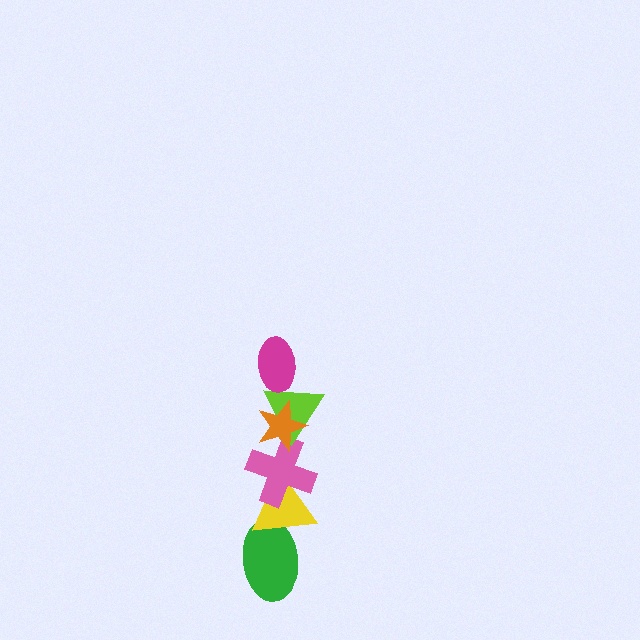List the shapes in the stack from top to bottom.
From top to bottom: the magenta ellipse, the orange star, the lime triangle, the pink cross, the yellow triangle, the green ellipse.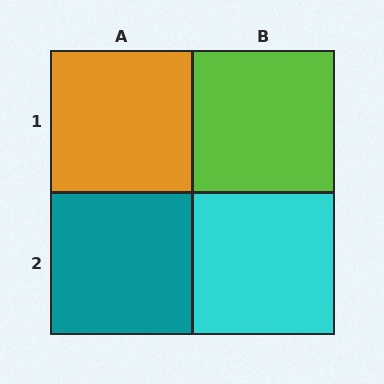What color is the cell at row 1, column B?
Lime.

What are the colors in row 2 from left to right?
Teal, cyan.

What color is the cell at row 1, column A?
Orange.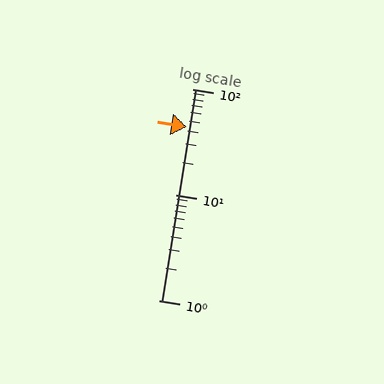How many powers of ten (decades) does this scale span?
The scale spans 2 decades, from 1 to 100.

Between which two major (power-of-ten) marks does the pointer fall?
The pointer is between 10 and 100.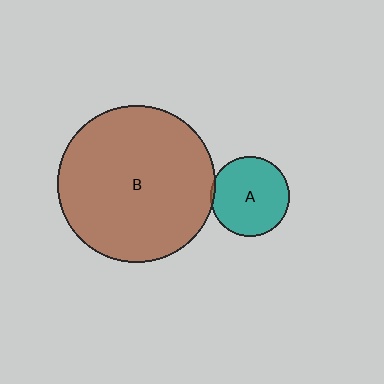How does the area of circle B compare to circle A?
Approximately 4.0 times.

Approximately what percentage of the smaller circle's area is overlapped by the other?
Approximately 5%.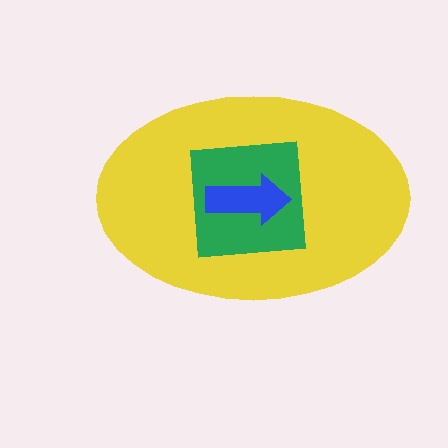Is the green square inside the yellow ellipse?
Yes.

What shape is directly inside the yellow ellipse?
The green square.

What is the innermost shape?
The blue arrow.